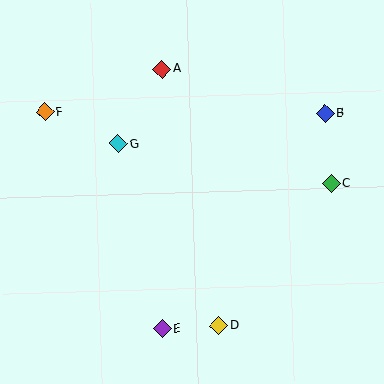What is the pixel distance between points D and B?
The distance between D and B is 237 pixels.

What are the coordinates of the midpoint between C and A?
The midpoint between C and A is at (247, 127).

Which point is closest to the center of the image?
Point G at (118, 144) is closest to the center.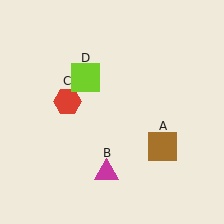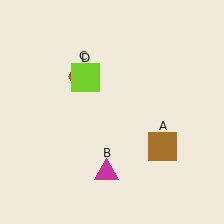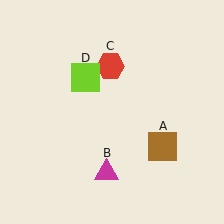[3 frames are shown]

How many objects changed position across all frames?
1 object changed position: red hexagon (object C).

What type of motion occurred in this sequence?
The red hexagon (object C) rotated clockwise around the center of the scene.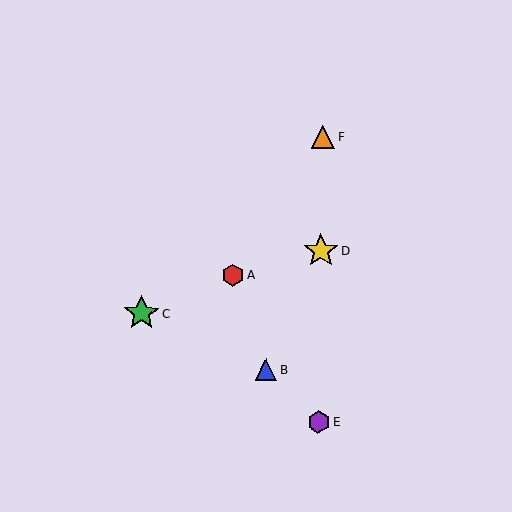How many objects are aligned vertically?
3 objects (D, E, F) are aligned vertically.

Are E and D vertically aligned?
Yes, both are at x≈319.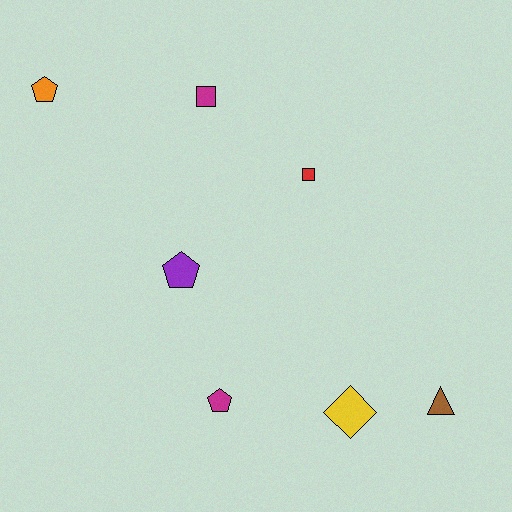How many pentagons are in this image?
There are 3 pentagons.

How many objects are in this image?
There are 7 objects.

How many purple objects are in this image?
There is 1 purple object.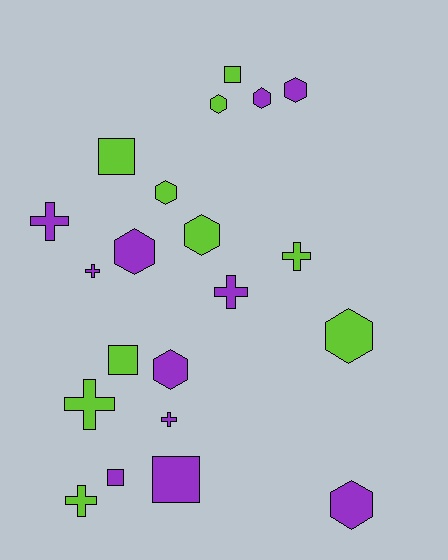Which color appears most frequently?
Purple, with 11 objects.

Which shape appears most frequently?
Hexagon, with 9 objects.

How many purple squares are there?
There are 2 purple squares.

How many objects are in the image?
There are 21 objects.